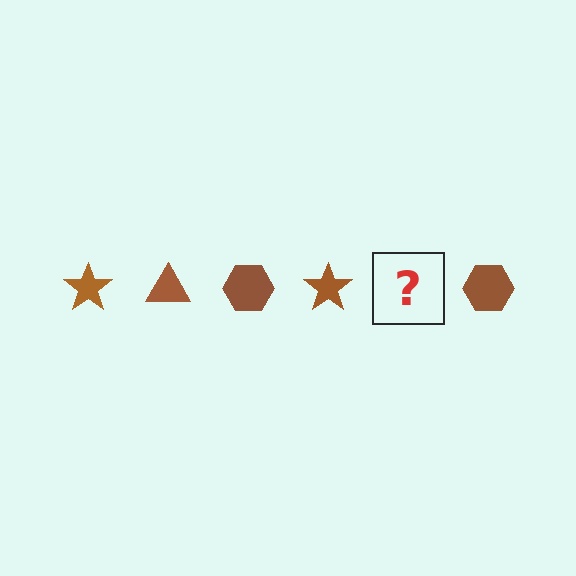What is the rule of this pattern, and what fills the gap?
The rule is that the pattern cycles through star, triangle, hexagon shapes in brown. The gap should be filled with a brown triangle.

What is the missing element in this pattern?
The missing element is a brown triangle.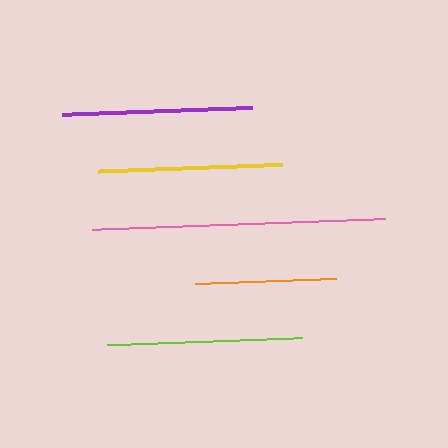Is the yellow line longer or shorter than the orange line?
The yellow line is longer than the orange line.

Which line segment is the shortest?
The orange line is the shortest at approximately 141 pixels.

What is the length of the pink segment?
The pink segment is approximately 293 pixels long.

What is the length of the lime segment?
The lime segment is approximately 195 pixels long.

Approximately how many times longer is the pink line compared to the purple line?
The pink line is approximately 1.5 times the length of the purple line.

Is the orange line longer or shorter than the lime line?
The lime line is longer than the orange line.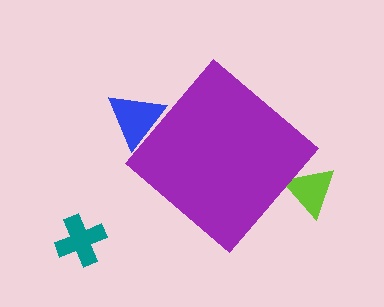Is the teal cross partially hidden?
No, the teal cross is fully visible.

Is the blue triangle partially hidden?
Yes, the blue triangle is partially hidden behind the purple diamond.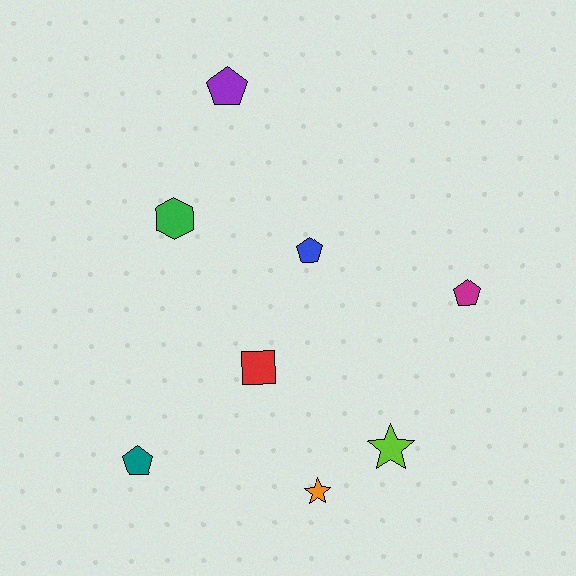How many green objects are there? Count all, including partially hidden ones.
There is 1 green object.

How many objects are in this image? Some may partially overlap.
There are 8 objects.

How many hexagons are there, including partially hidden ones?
There is 1 hexagon.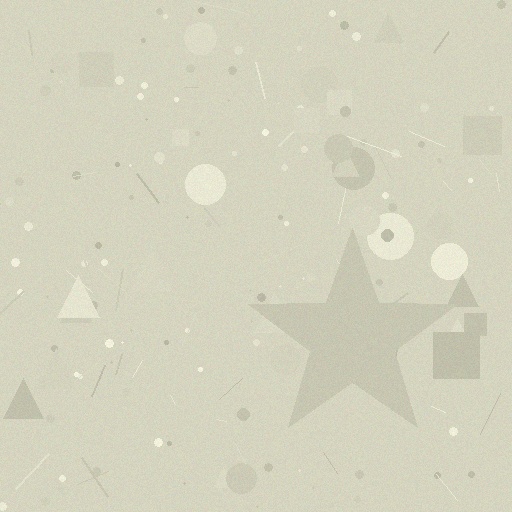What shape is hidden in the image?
A star is hidden in the image.